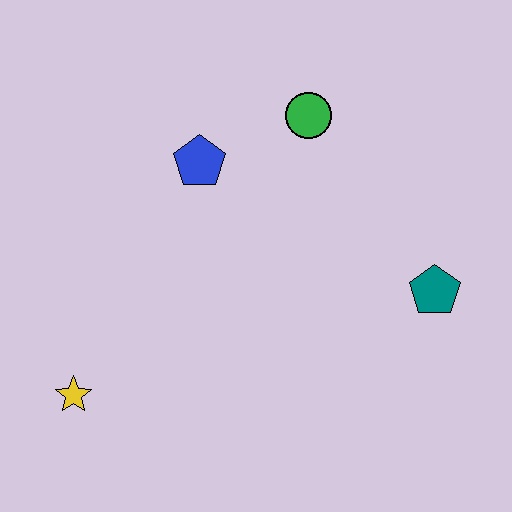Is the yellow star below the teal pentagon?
Yes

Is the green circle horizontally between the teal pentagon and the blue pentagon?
Yes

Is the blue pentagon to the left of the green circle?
Yes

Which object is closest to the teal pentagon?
The green circle is closest to the teal pentagon.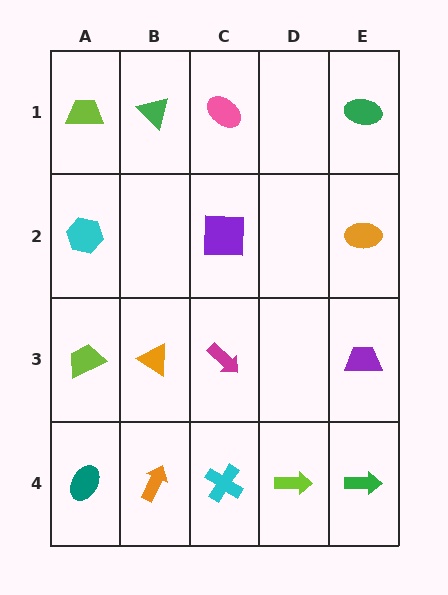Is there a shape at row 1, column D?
No, that cell is empty.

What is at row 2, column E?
An orange ellipse.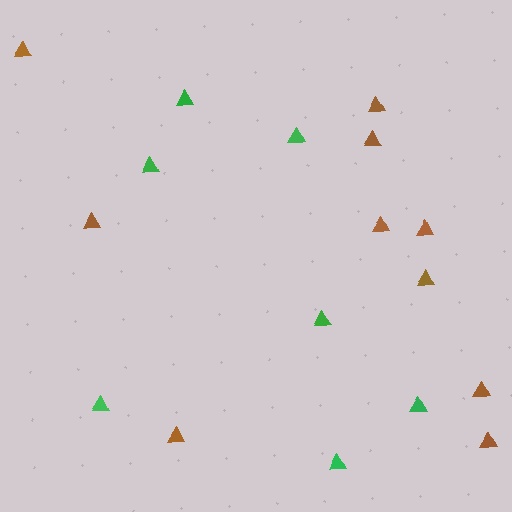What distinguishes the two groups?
There are 2 groups: one group of brown triangles (10) and one group of green triangles (7).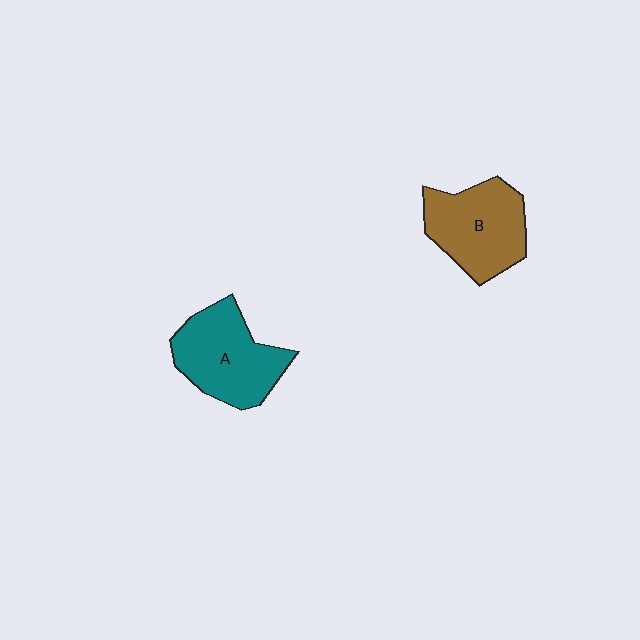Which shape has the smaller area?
Shape B (brown).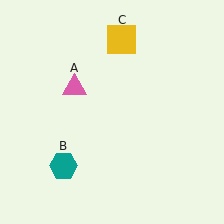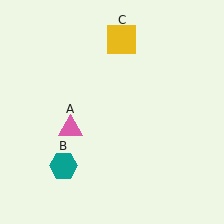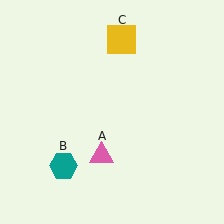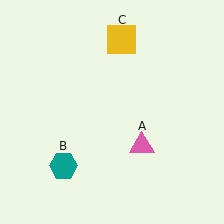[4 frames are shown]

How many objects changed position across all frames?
1 object changed position: pink triangle (object A).